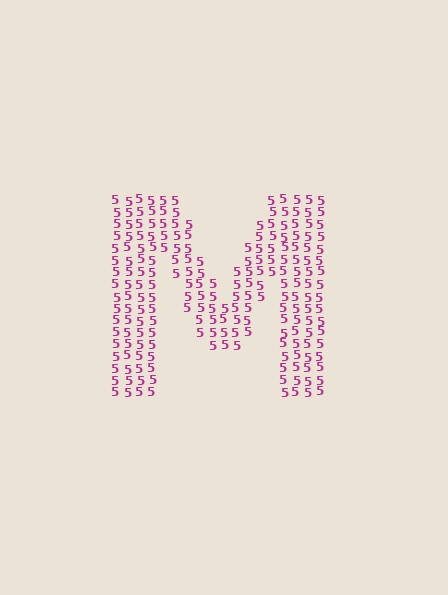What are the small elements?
The small elements are digit 5's.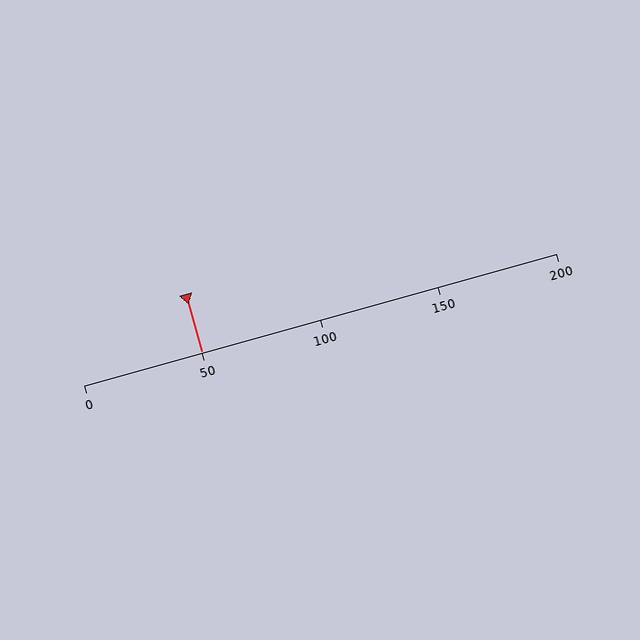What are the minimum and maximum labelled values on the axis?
The axis runs from 0 to 200.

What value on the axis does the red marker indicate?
The marker indicates approximately 50.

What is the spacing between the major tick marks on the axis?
The major ticks are spaced 50 apart.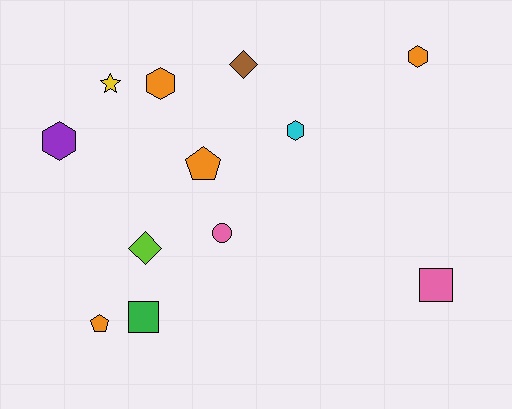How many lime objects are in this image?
There is 1 lime object.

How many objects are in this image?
There are 12 objects.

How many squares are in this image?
There are 2 squares.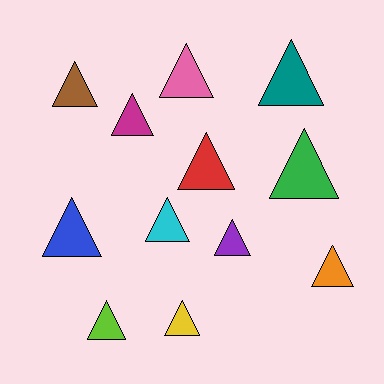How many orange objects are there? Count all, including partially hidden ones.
There is 1 orange object.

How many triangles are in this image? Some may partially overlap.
There are 12 triangles.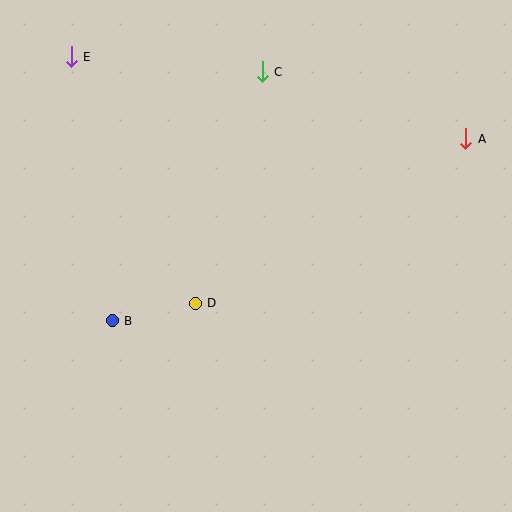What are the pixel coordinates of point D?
Point D is at (195, 303).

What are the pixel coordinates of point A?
Point A is at (466, 139).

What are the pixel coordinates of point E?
Point E is at (71, 57).